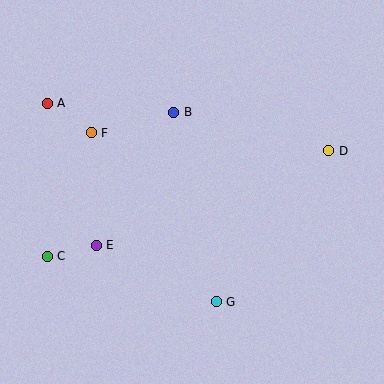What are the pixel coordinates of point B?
Point B is at (174, 112).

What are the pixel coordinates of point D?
Point D is at (329, 151).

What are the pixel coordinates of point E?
Point E is at (96, 245).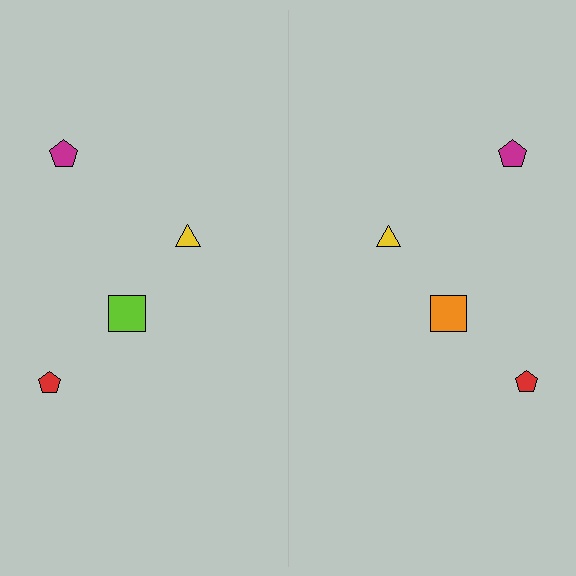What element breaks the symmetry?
The orange square on the right side breaks the symmetry — its mirror counterpart is lime.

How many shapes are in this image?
There are 8 shapes in this image.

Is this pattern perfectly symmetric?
No, the pattern is not perfectly symmetric. The orange square on the right side breaks the symmetry — its mirror counterpart is lime.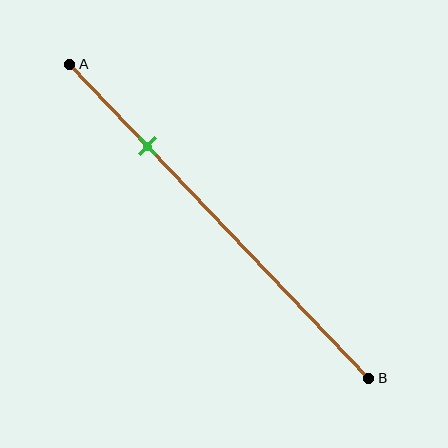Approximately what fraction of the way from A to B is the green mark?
The green mark is approximately 25% of the way from A to B.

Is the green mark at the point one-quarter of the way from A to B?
Yes, the mark is approximately at the one-quarter point.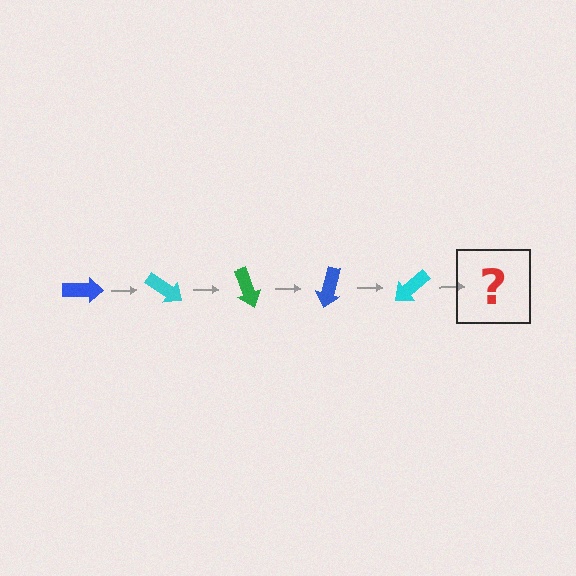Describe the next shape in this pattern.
It should be a green arrow, rotated 175 degrees from the start.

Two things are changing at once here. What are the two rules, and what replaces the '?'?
The two rules are that it rotates 35 degrees each step and the color cycles through blue, cyan, and green. The '?' should be a green arrow, rotated 175 degrees from the start.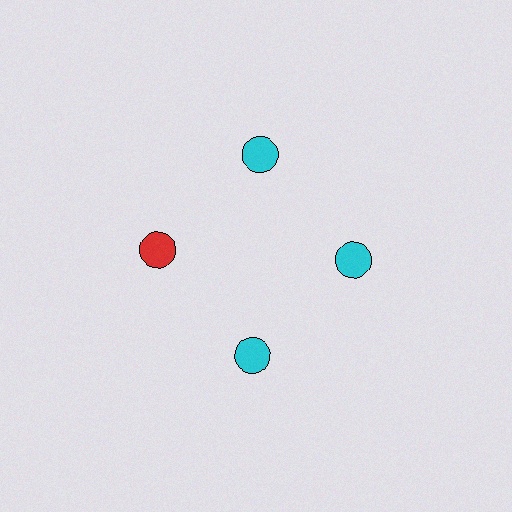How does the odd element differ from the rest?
It has a different color: red instead of cyan.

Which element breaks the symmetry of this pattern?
The red circle at roughly the 9 o'clock position breaks the symmetry. All other shapes are cyan circles.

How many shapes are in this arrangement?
There are 4 shapes arranged in a ring pattern.